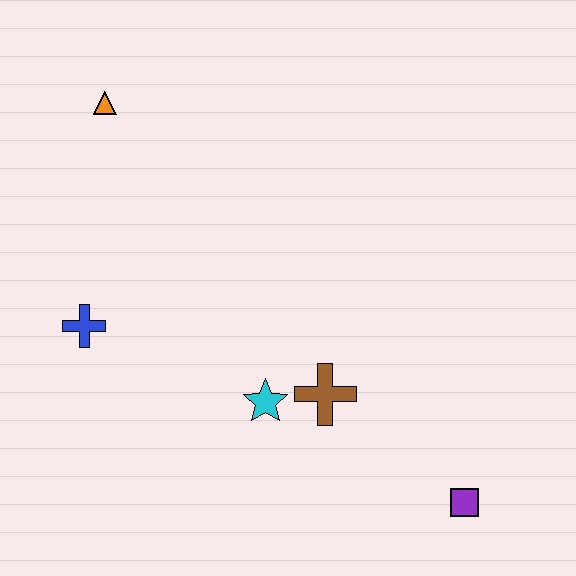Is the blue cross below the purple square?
No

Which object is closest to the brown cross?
The cyan star is closest to the brown cross.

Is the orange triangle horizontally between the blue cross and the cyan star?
Yes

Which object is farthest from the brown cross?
The orange triangle is farthest from the brown cross.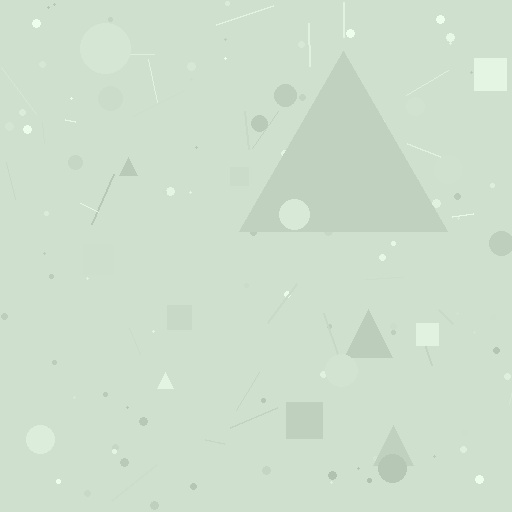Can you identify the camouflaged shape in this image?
The camouflaged shape is a triangle.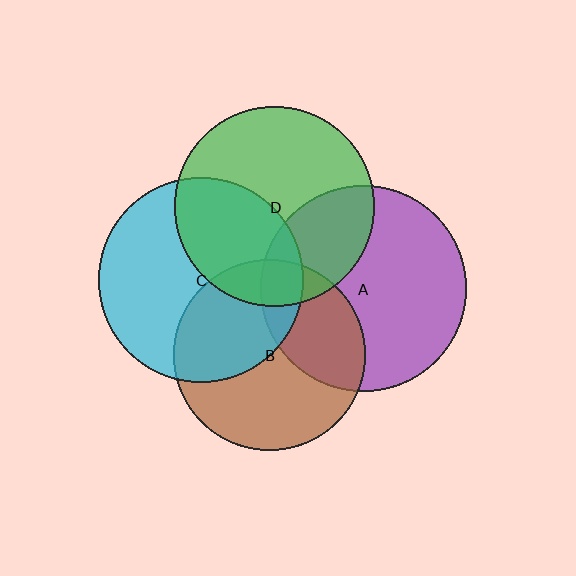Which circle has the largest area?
Circle A (purple).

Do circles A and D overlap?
Yes.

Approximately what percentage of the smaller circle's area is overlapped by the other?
Approximately 30%.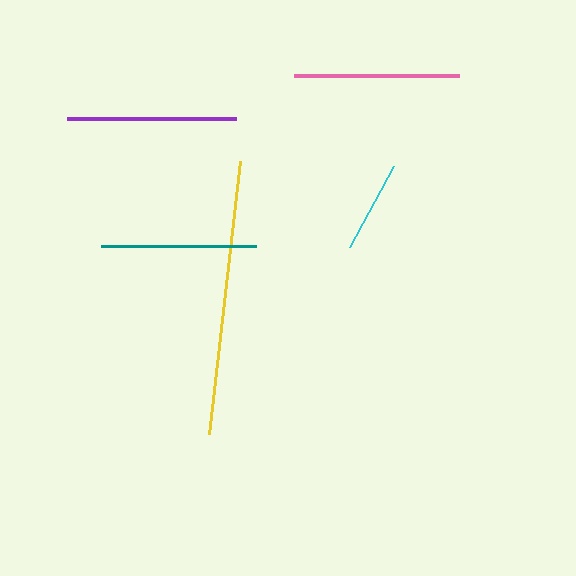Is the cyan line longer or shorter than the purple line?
The purple line is longer than the cyan line.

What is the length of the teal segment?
The teal segment is approximately 155 pixels long.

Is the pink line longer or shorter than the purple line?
The purple line is longer than the pink line.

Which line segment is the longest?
The yellow line is the longest at approximately 275 pixels.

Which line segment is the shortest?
The cyan line is the shortest at approximately 92 pixels.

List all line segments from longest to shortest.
From longest to shortest: yellow, purple, pink, teal, cyan.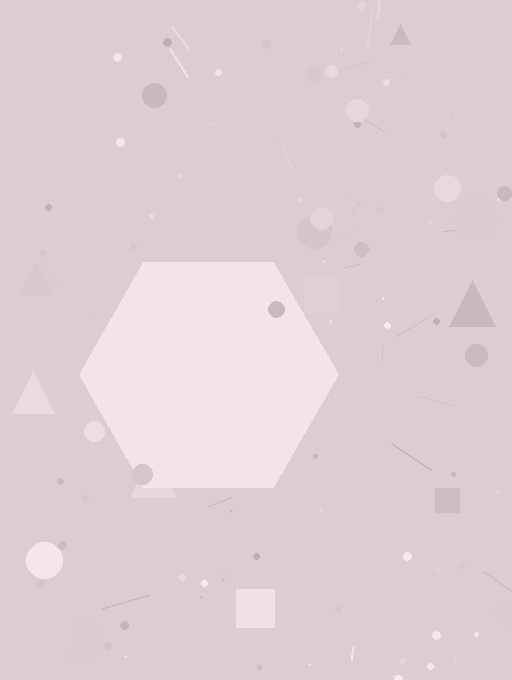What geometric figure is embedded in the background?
A hexagon is embedded in the background.